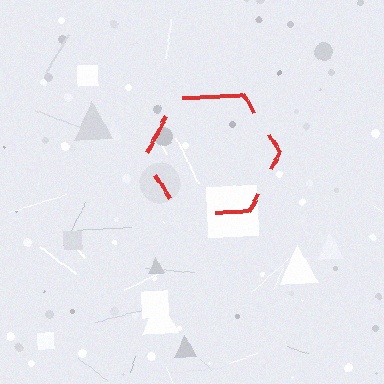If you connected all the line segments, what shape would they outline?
They would outline a hexagon.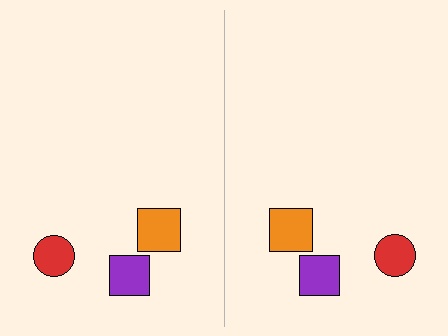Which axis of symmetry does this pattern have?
The pattern has a vertical axis of symmetry running through the center of the image.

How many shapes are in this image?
There are 6 shapes in this image.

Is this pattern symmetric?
Yes, this pattern has bilateral (reflection) symmetry.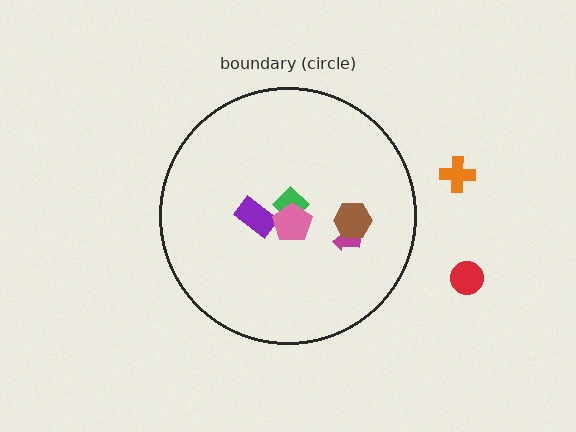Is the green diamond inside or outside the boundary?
Inside.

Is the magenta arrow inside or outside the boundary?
Inside.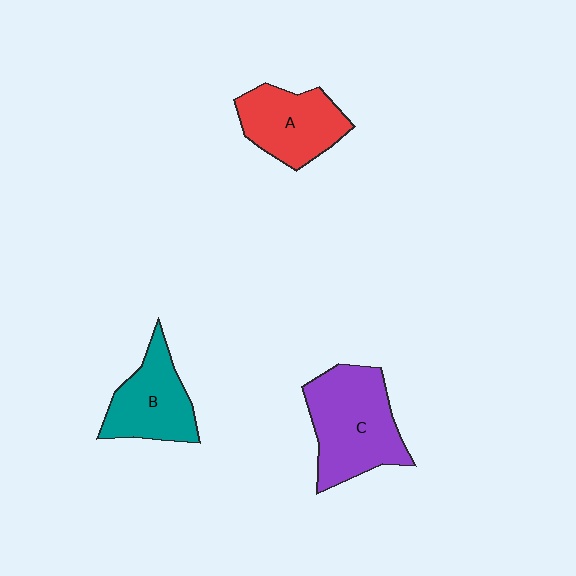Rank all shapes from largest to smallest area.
From largest to smallest: C (purple), A (red), B (teal).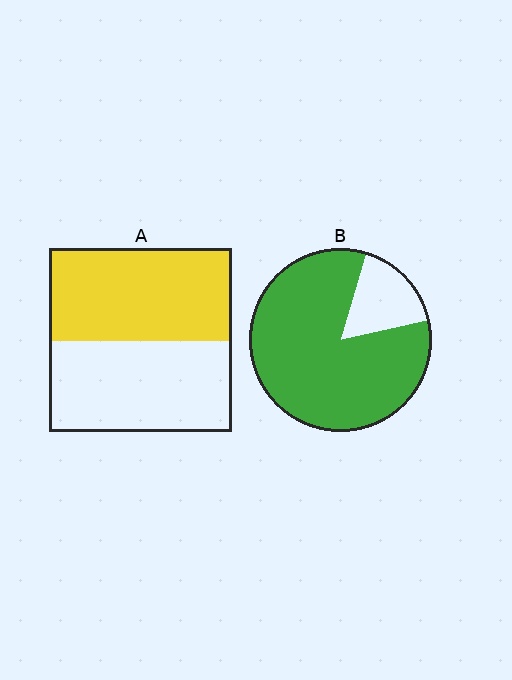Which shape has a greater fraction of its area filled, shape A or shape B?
Shape B.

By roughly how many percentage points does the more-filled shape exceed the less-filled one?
By roughly 35 percentage points (B over A).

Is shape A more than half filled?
Roughly half.